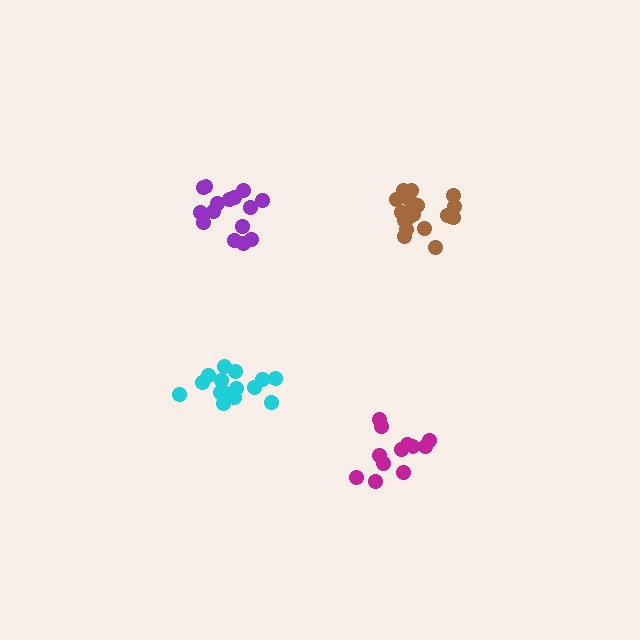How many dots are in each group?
Group 1: 19 dots, Group 2: 15 dots, Group 3: 13 dots, Group 4: 15 dots (62 total).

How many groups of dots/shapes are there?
There are 4 groups.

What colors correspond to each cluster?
The clusters are colored: brown, cyan, magenta, purple.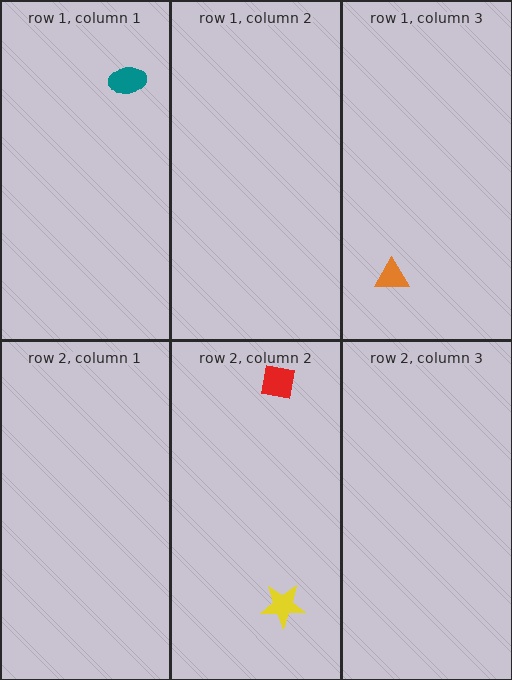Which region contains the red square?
The row 2, column 2 region.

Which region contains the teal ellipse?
The row 1, column 1 region.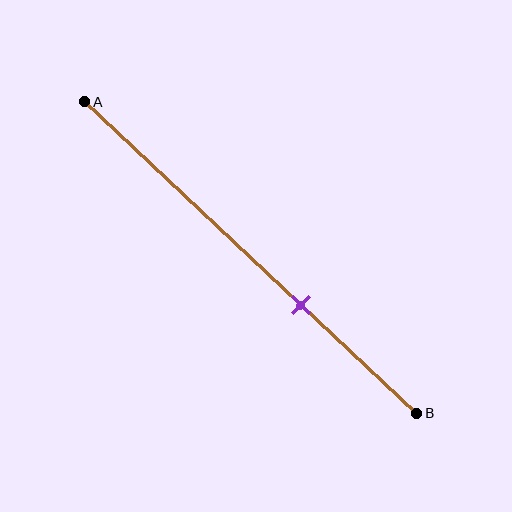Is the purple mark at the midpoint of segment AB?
No, the mark is at about 65% from A, not at the 50% midpoint.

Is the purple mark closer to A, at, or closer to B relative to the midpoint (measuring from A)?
The purple mark is closer to point B than the midpoint of segment AB.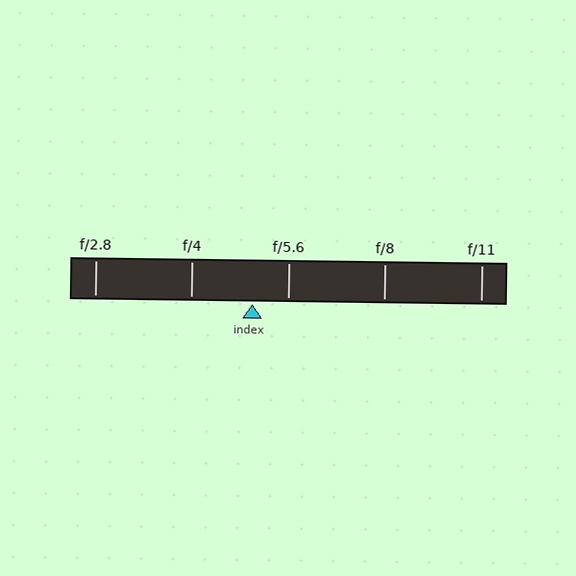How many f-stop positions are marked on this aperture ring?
There are 5 f-stop positions marked.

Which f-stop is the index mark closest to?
The index mark is closest to f/5.6.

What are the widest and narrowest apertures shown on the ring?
The widest aperture shown is f/2.8 and the narrowest is f/11.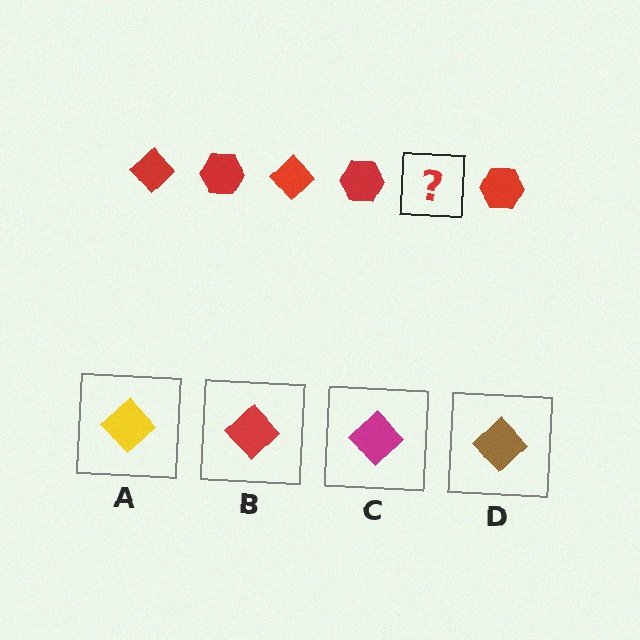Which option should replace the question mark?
Option B.